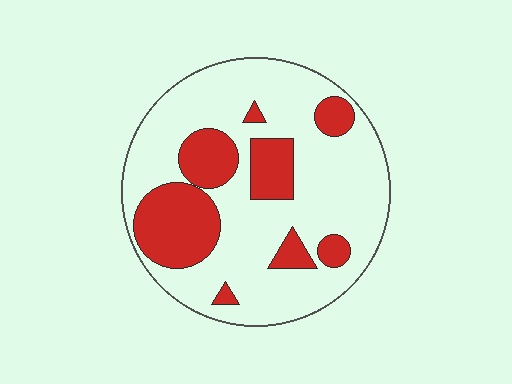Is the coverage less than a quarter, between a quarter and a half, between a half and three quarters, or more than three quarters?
Between a quarter and a half.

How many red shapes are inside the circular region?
8.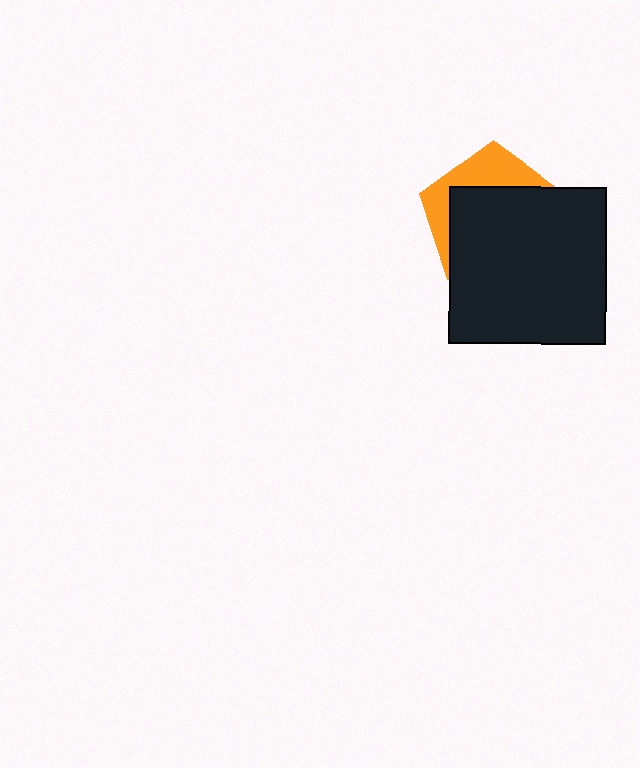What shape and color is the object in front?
The object in front is a black square.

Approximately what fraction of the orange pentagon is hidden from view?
Roughly 69% of the orange pentagon is hidden behind the black square.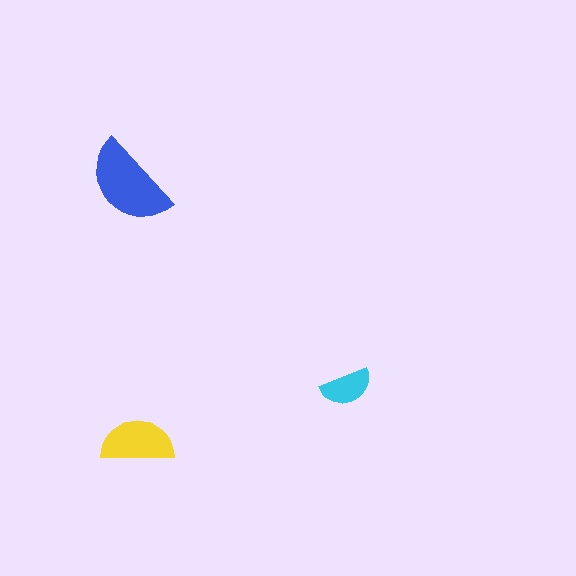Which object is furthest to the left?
The blue semicircle is leftmost.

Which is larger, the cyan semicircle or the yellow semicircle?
The yellow one.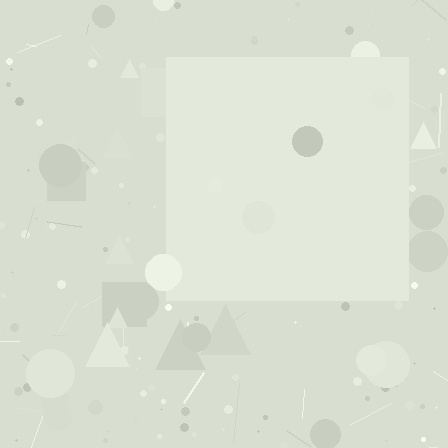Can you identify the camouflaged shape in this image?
The camouflaged shape is a square.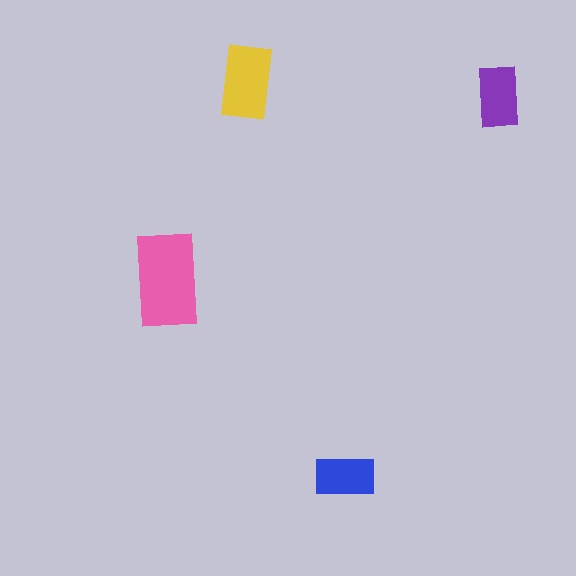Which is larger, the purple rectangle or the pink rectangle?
The pink one.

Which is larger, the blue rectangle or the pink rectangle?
The pink one.